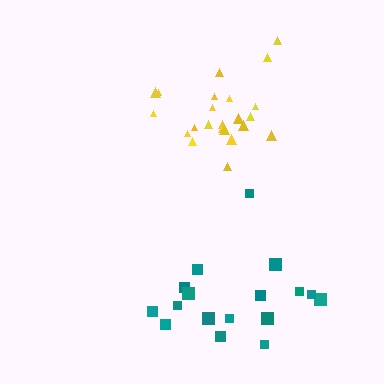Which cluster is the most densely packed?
Yellow.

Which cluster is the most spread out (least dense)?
Teal.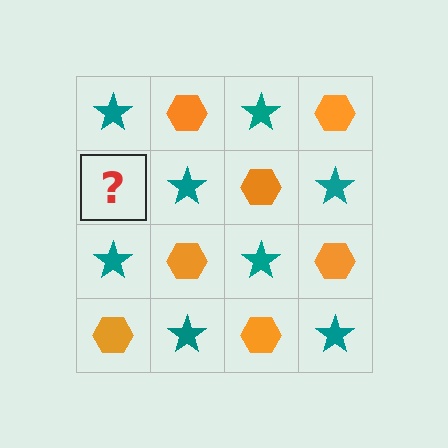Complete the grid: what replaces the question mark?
The question mark should be replaced with an orange hexagon.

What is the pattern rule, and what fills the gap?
The rule is that it alternates teal star and orange hexagon in a checkerboard pattern. The gap should be filled with an orange hexagon.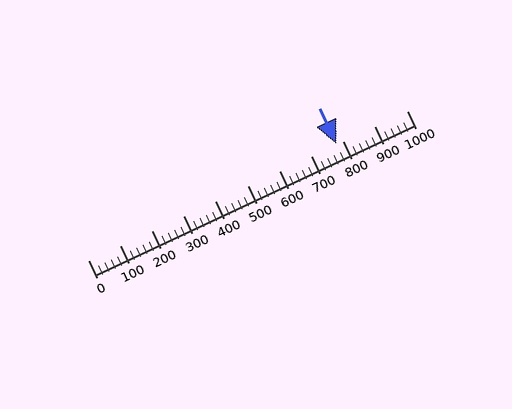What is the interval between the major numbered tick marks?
The major tick marks are spaced 100 units apart.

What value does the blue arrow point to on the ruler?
The blue arrow points to approximately 780.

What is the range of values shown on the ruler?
The ruler shows values from 0 to 1000.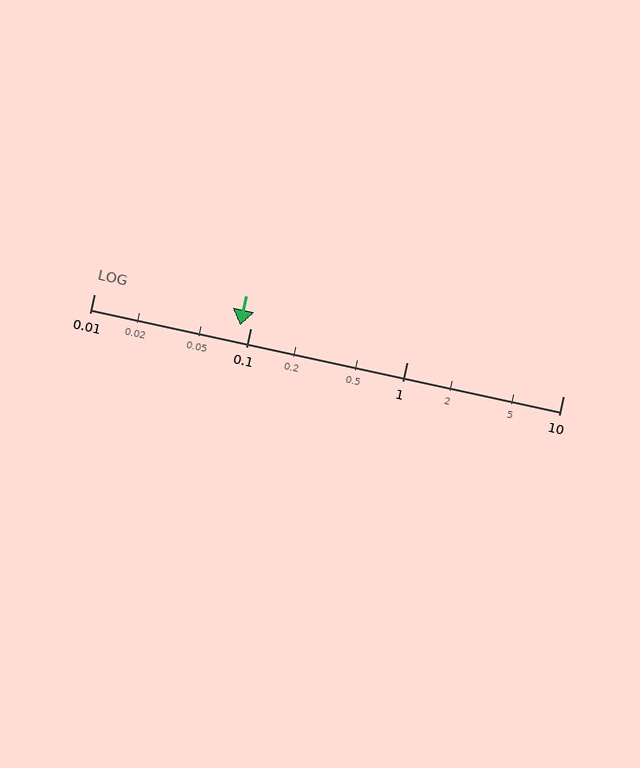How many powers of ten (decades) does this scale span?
The scale spans 3 decades, from 0.01 to 10.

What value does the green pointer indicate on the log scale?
The pointer indicates approximately 0.086.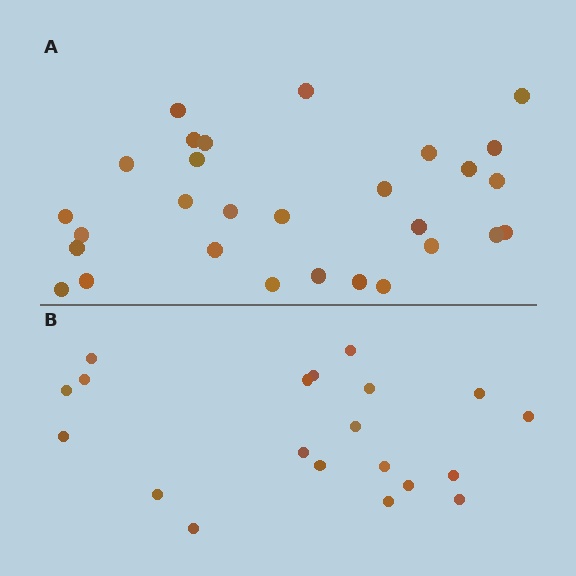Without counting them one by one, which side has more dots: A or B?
Region A (the top region) has more dots.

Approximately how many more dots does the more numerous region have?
Region A has roughly 8 or so more dots than region B.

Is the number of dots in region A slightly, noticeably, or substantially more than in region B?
Region A has substantially more. The ratio is roughly 1.4 to 1.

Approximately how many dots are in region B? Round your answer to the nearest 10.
About 20 dots.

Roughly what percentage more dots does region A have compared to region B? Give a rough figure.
About 45% more.